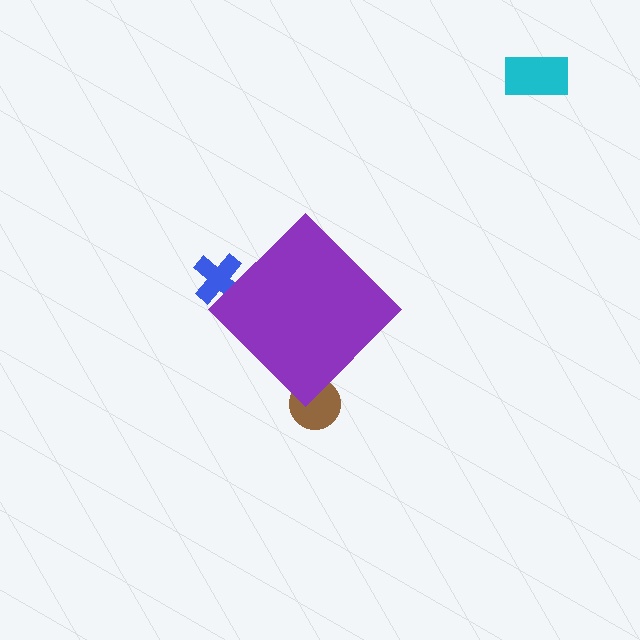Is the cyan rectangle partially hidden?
No, the cyan rectangle is fully visible.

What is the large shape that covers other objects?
A purple diamond.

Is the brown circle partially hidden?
Yes, the brown circle is partially hidden behind the purple diamond.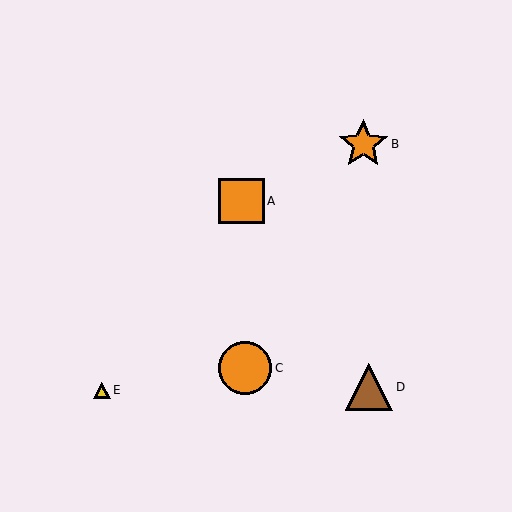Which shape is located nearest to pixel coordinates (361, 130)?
The orange star (labeled B) at (363, 144) is nearest to that location.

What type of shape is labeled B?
Shape B is an orange star.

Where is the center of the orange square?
The center of the orange square is at (241, 201).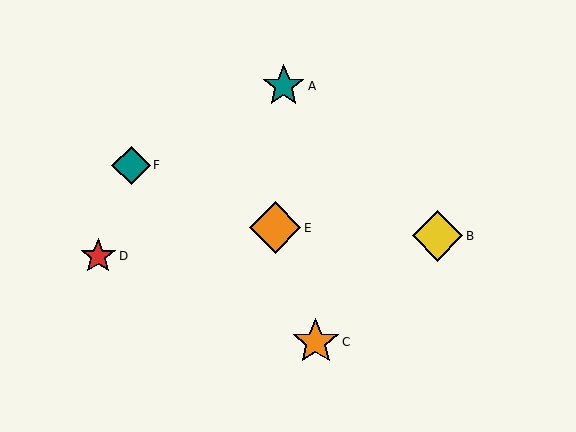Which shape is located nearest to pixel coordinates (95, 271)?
The red star (labeled D) at (98, 256) is nearest to that location.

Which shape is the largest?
The orange diamond (labeled E) is the largest.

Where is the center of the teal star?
The center of the teal star is at (284, 86).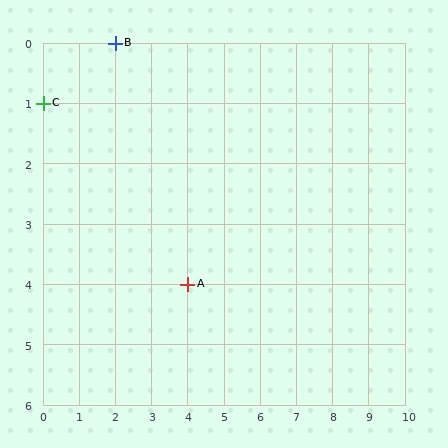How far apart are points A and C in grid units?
Points A and C are 4 columns and 3 rows apart (about 5.0 grid units diagonally).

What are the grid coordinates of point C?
Point C is at grid coordinates (0, 1).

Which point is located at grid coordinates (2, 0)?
Point B is at (2, 0).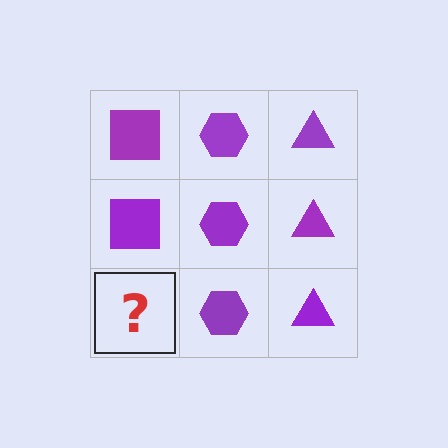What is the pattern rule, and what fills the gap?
The rule is that each column has a consistent shape. The gap should be filled with a purple square.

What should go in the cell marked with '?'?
The missing cell should contain a purple square.